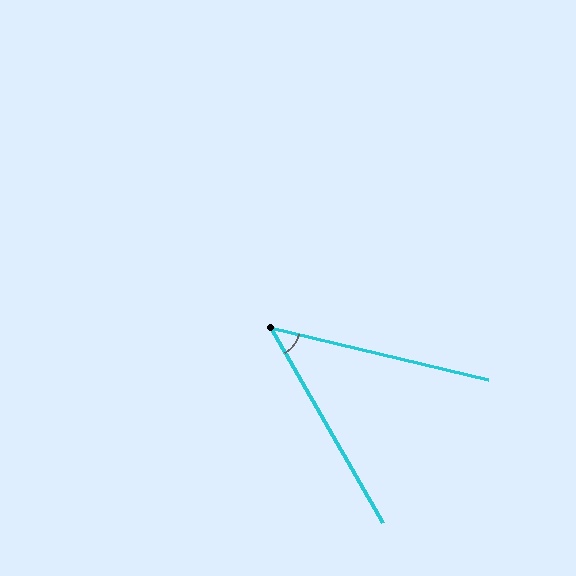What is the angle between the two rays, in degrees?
Approximately 47 degrees.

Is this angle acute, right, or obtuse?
It is acute.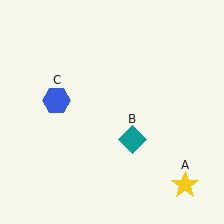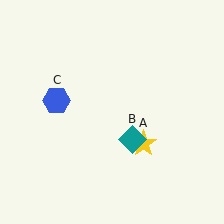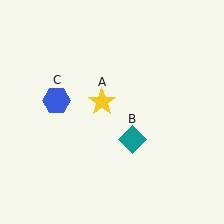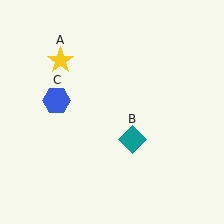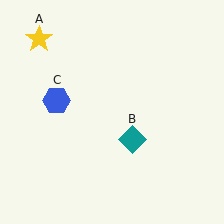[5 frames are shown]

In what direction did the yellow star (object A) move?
The yellow star (object A) moved up and to the left.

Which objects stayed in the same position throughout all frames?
Teal diamond (object B) and blue hexagon (object C) remained stationary.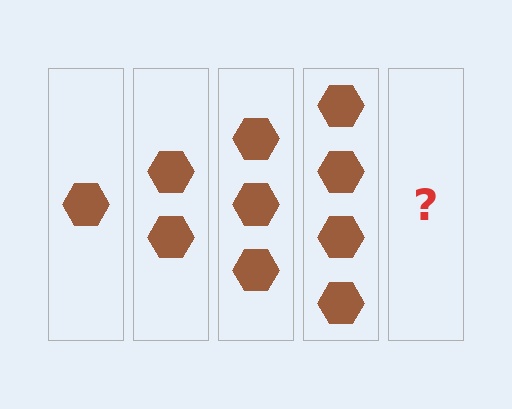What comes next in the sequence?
The next element should be 5 hexagons.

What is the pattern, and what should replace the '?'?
The pattern is that each step adds one more hexagon. The '?' should be 5 hexagons.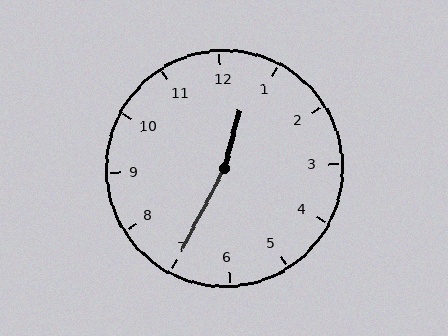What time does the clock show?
12:35.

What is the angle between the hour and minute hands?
Approximately 168 degrees.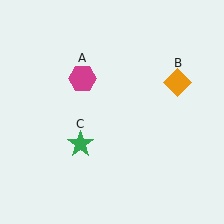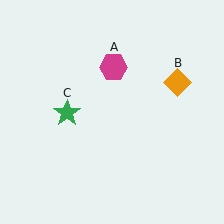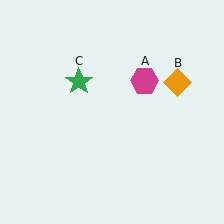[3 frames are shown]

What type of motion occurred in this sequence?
The magenta hexagon (object A), green star (object C) rotated clockwise around the center of the scene.